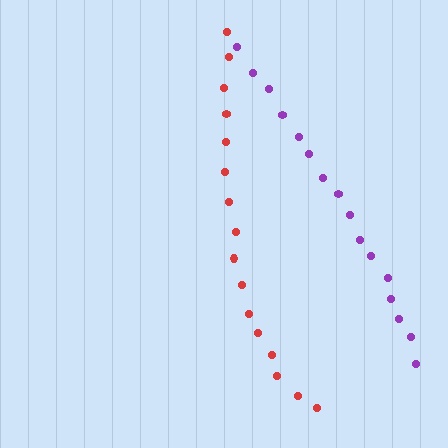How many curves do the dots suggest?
There are 2 distinct paths.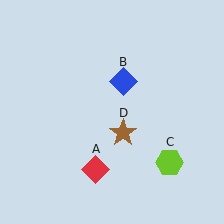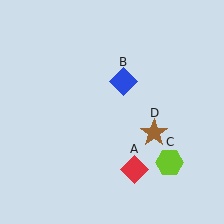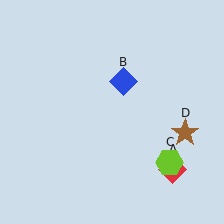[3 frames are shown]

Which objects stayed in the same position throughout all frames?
Blue diamond (object B) and lime hexagon (object C) remained stationary.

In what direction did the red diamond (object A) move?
The red diamond (object A) moved right.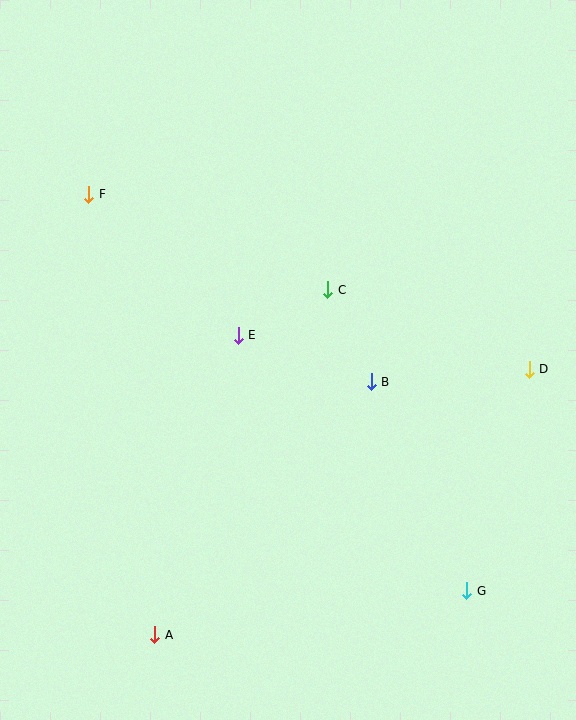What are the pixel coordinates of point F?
Point F is at (89, 194).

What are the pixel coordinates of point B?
Point B is at (371, 382).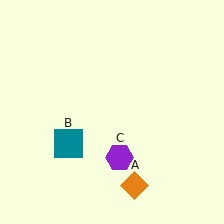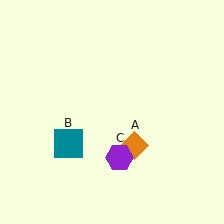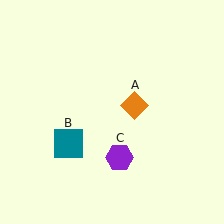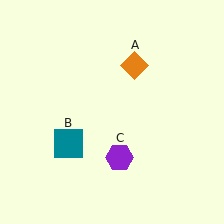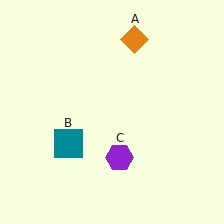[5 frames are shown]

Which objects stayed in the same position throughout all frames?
Teal square (object B) and purple hexagon (object C) remained stationary.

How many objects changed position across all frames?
1 object changed position: orange diamond (object A).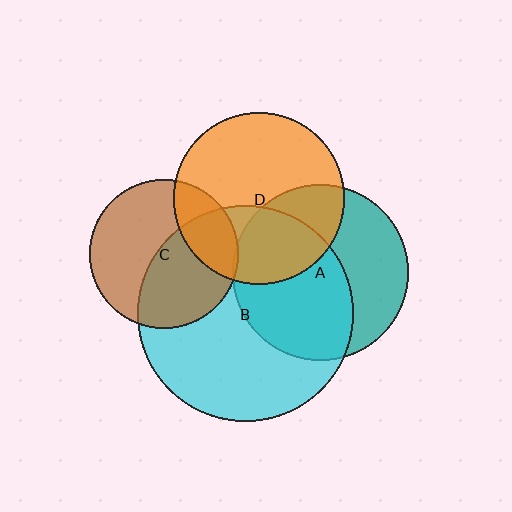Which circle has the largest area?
Circle B (cyan).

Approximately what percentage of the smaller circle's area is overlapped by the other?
Approximately 35%.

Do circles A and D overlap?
Yes.